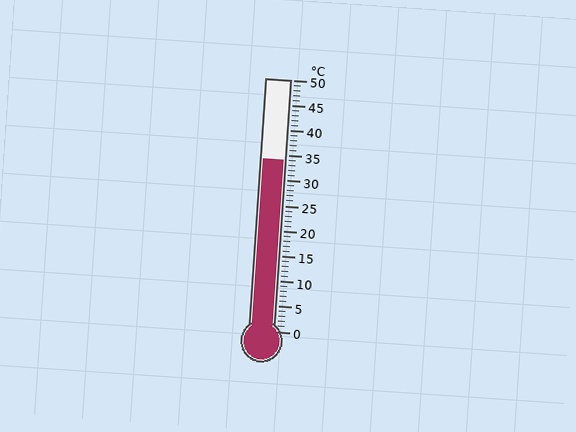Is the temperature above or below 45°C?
The temperature is below 45°C.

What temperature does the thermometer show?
The thermometer shows approximately 34°C.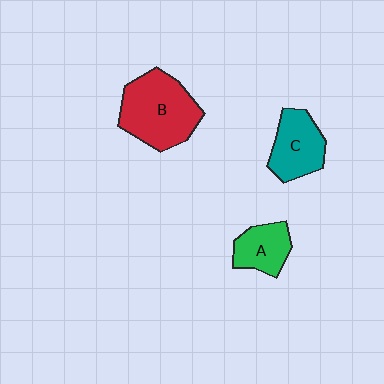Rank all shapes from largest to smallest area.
From largest to smallest: B (red), C (teal), A (green).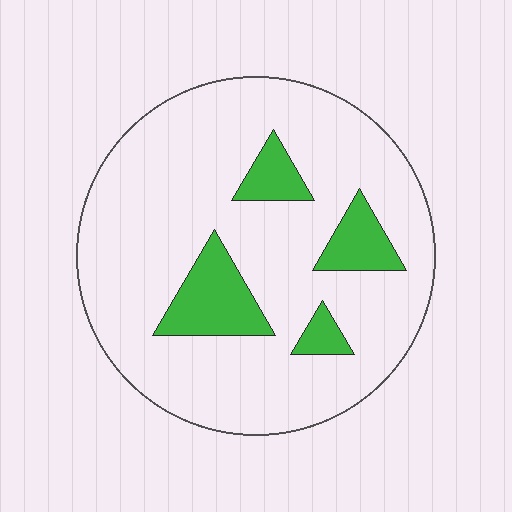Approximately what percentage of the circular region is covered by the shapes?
Approximately 15%.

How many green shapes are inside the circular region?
4.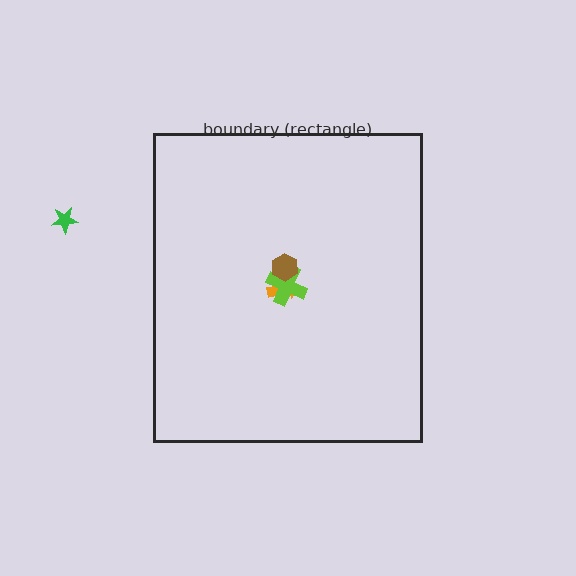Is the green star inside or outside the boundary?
Outside.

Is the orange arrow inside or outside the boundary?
Inside.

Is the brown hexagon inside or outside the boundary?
Inside.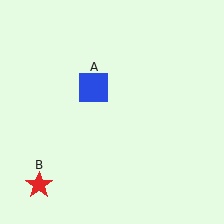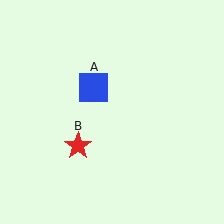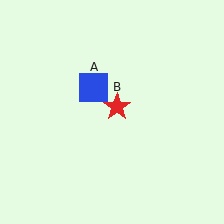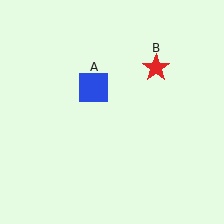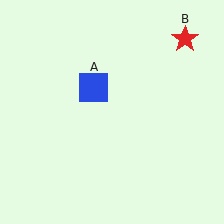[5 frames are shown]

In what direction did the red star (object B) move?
The red star (object B) moved up and to the right.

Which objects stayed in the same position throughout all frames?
Blue square (object A) remained stationary.